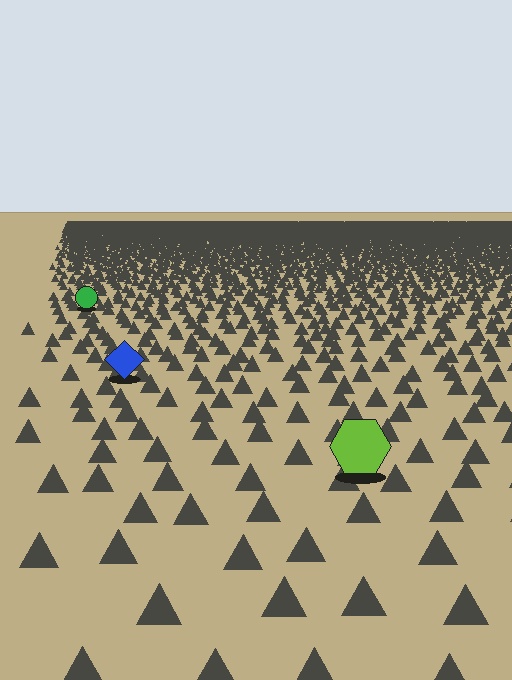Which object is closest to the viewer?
The lime hexagon is closest. The texture marks near it are larger and more spread out.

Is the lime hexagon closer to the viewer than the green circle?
Yes. The lime hexagon is closer — you can tell from the texture gradient: the ground texture is coarser near it.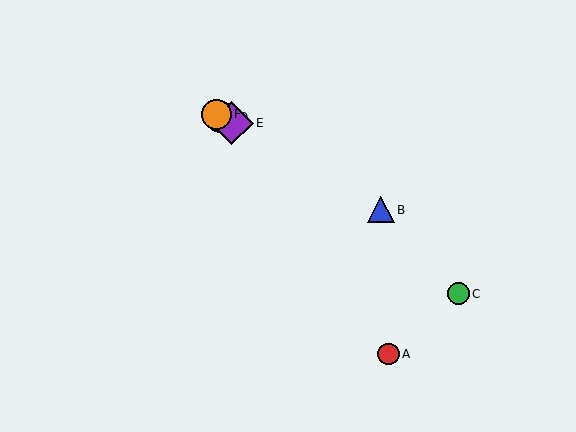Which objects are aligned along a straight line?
Objects B, D, E, F are aligned along a straight line.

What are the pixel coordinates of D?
Object D is at (220, 117).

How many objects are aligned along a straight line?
4 objects (B, D, E, F) are aligned along a straight line.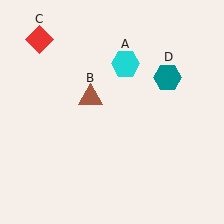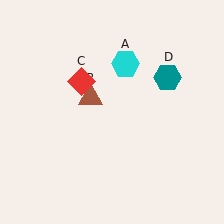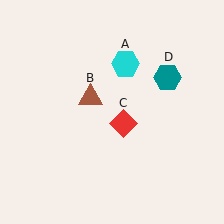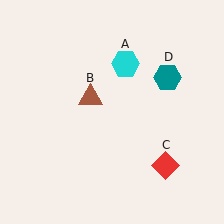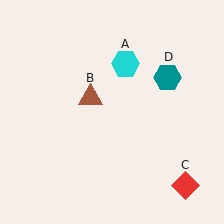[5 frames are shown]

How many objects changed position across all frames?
1 object changed position: red diamond (object C).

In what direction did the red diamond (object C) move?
The red diamond (object C) moved down and to the right.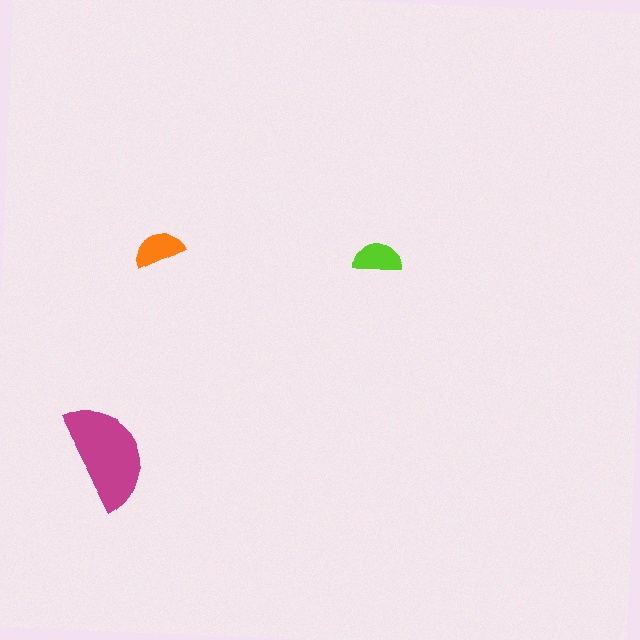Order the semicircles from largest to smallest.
the magenta one, the orange one, the lime one.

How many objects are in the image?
There are 3 objects in the image.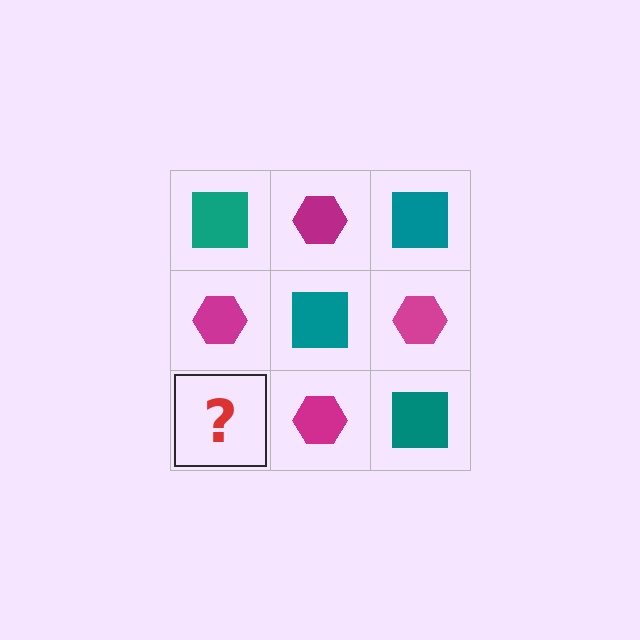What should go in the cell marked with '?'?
The missing cell should contain a teal square.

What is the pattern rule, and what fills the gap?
The rule is that it alternates teal square and magenta hexagon in a checkerboard pattern. The gap should be filled with a teal square.